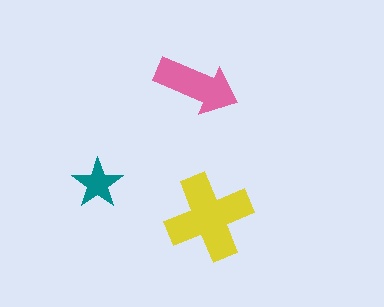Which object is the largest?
The yellow cross.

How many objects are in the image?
There are 3 objects in the image.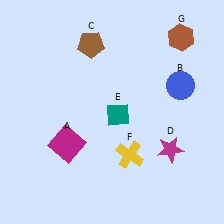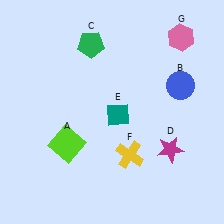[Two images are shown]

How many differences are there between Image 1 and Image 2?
There are 3 differences between the two images.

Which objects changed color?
A changed from magenta to lime. C changed from brown to green. G changed from brown to pink.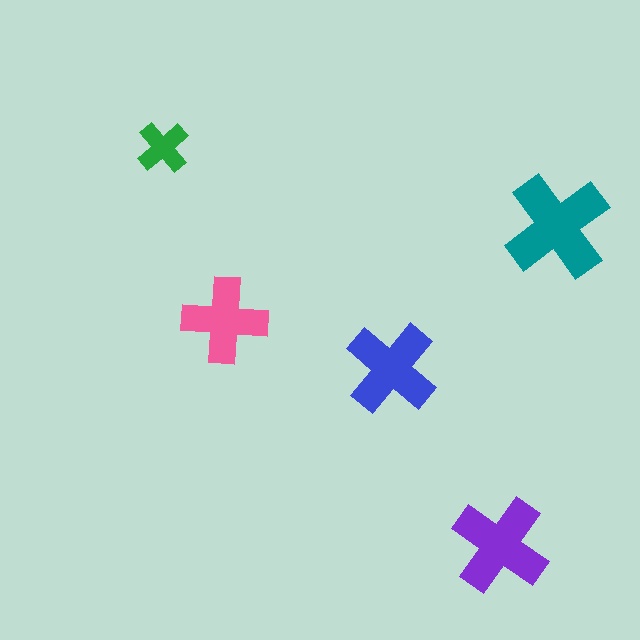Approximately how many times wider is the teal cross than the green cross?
About 2 times wider.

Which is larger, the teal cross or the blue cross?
The teal one.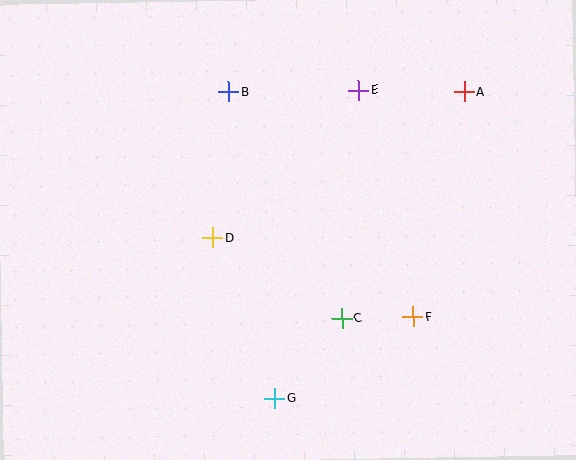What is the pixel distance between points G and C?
The distance between G and C is 105 pixels.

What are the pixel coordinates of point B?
Point B is at (228, 92).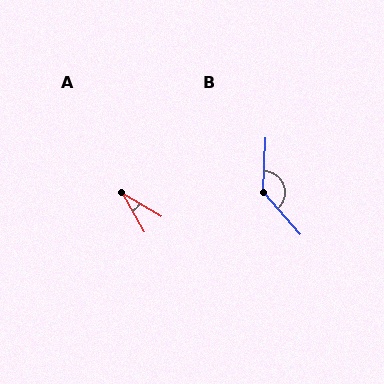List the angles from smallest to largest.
A (30°), B (136°).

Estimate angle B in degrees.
Approximately 136 degrees.